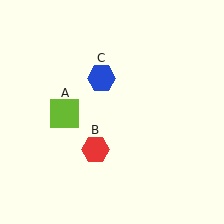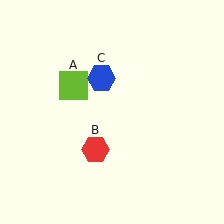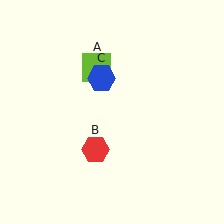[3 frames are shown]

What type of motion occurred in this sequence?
The lime square (object A) rotated clockwise around the center of the scene.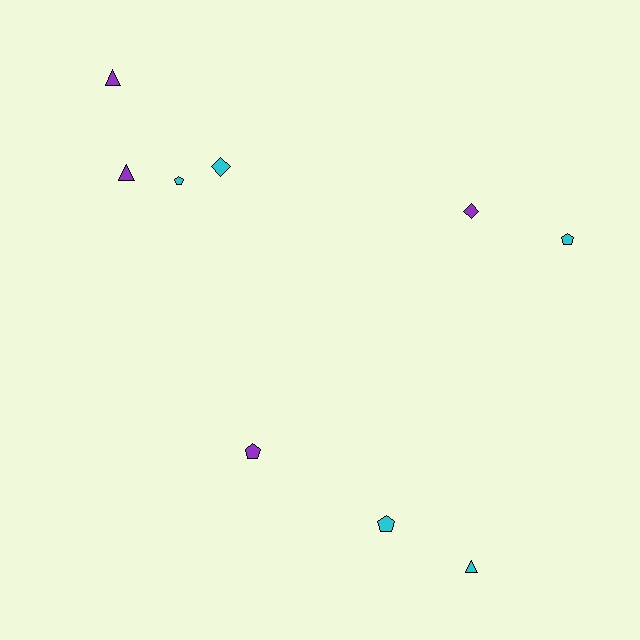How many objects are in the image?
There are 9 objects.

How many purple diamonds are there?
There is 1 purple diamond.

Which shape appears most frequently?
Pentagon, with 4 objects.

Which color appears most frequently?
Cyan, with 5 objects.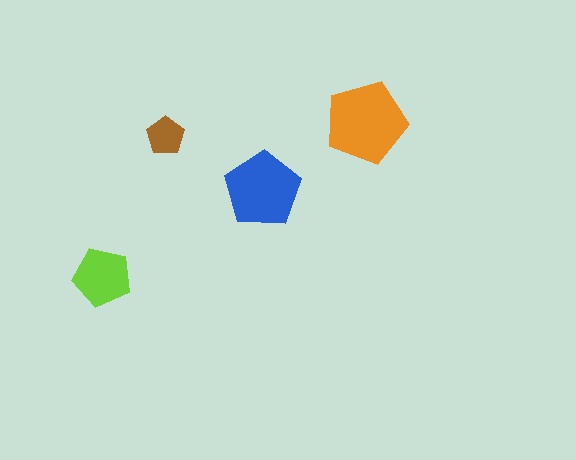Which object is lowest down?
The lime pentagon is bottommost.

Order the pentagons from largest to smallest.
the orange one, the blue one, the lime one, the brown one.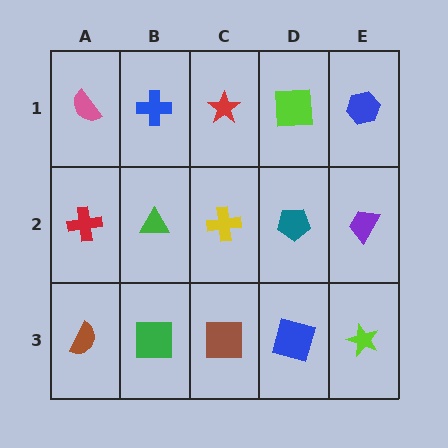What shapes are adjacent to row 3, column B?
A green triangle (row 2, column B), a brown semicircle (row 3, column A), a brown square (row 3, column C).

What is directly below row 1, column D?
A teal pentagon.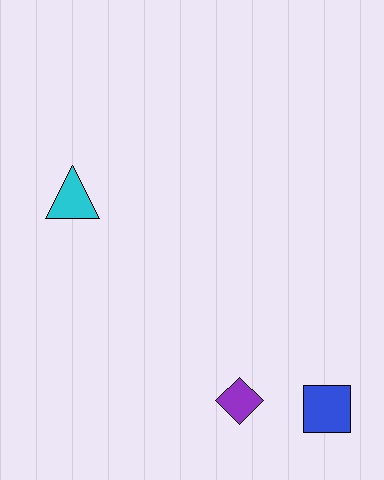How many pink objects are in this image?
There are no pink objects.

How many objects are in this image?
There are 3 objects.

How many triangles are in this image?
There is 1 triangle.